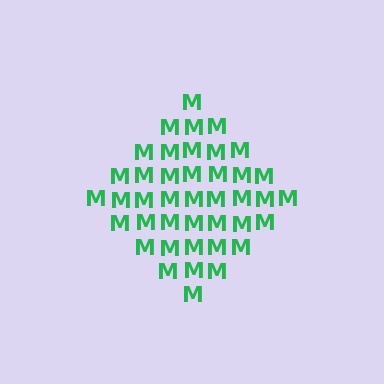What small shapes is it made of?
It is made of small letter M's.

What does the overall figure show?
The overall figure shows a diamond.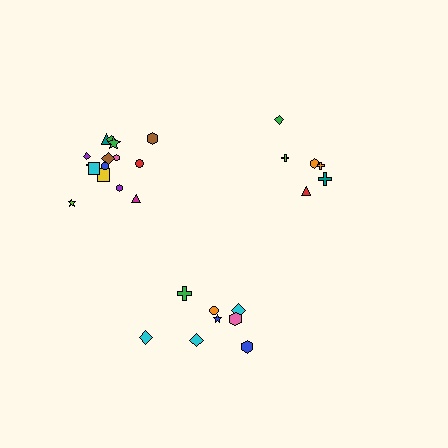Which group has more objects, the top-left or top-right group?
The top-left group.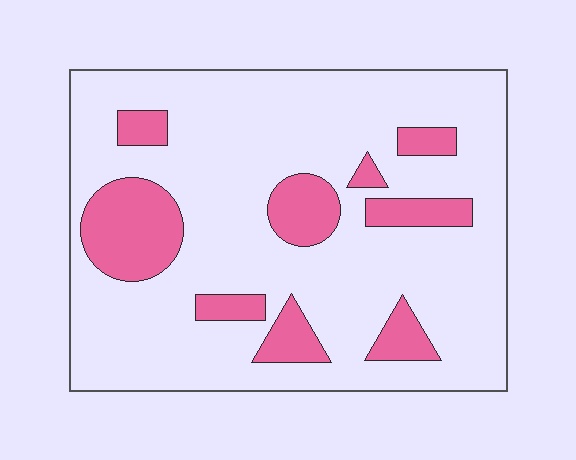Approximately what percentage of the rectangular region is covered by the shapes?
Approximately 20%.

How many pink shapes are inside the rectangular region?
9.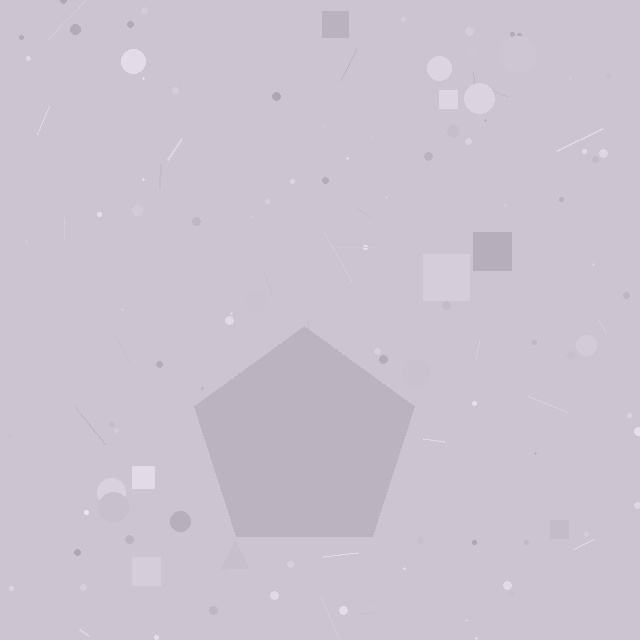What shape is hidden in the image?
A pentagon is hidden in the image.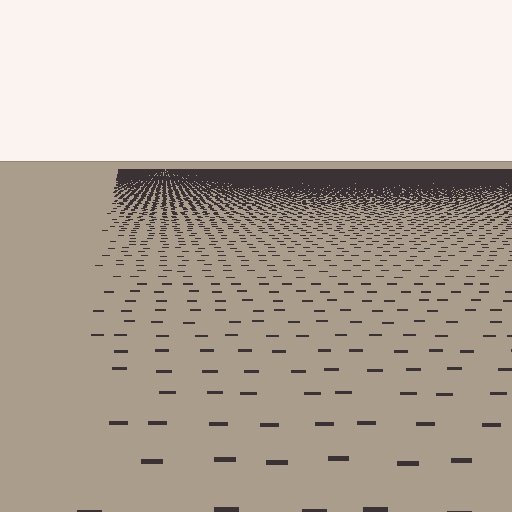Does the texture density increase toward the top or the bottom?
Density increases toward the top.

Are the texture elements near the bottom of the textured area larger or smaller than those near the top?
Larger. Near the bottom, elements are closer to the viewer and appear at a bigger on-screen size.